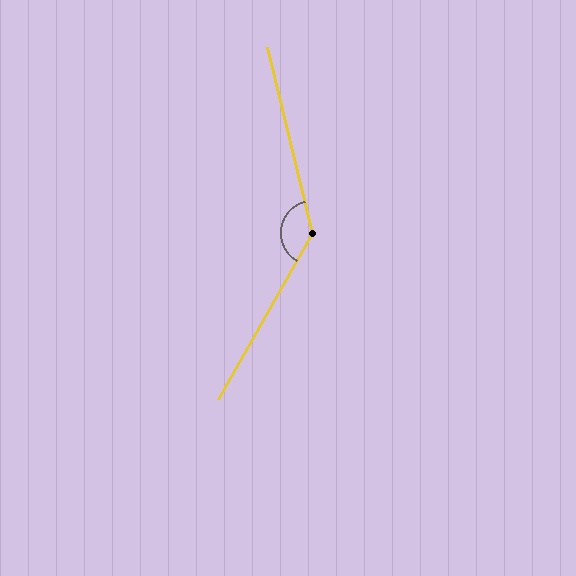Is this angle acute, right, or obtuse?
It is obtuse.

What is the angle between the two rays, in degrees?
Approximately 137 degrees.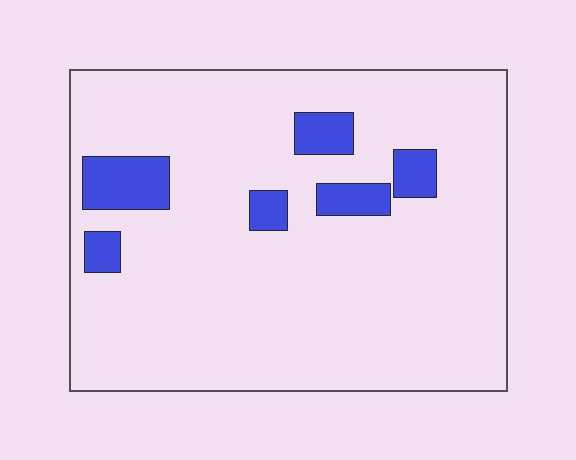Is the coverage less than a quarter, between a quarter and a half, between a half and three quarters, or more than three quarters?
Less than a quarter.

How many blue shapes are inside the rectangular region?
6.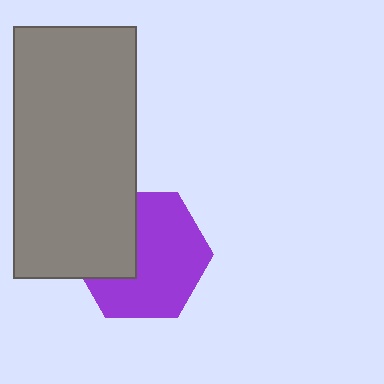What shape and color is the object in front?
The object in front is a gray rectangle.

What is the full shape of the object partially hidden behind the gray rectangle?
The partially hidden object is a purple hexagon.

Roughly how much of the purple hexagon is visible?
Most of it is visible (roughly 66%).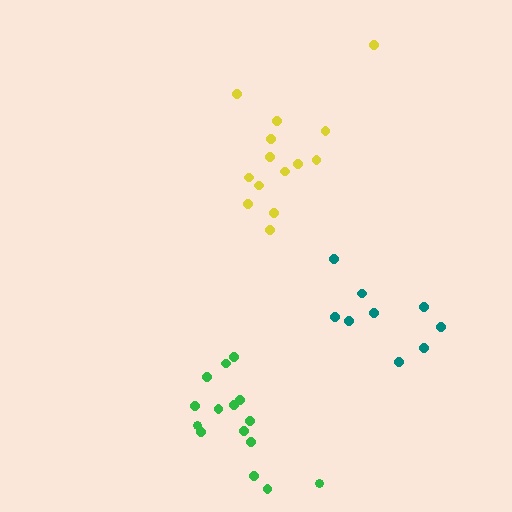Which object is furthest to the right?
The teal cluster is rightmost.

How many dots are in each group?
Group 1: 14 dots, Group 2: 9 dots, Group 3: 15 dots (38 total).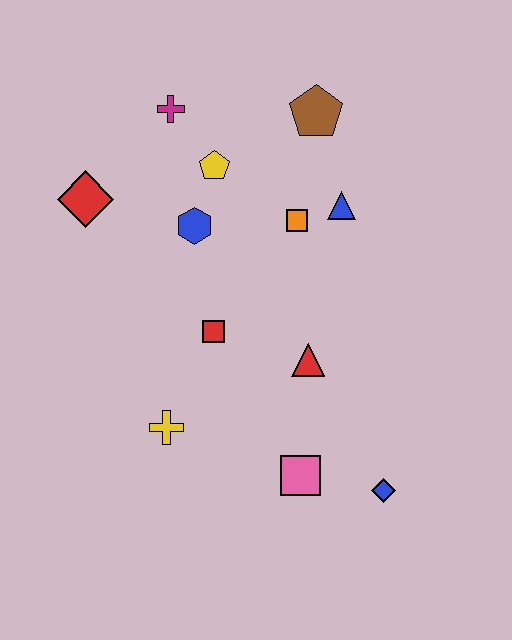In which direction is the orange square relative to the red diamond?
The orange square is to the right of the red diamond.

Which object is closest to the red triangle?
The red square is closest to the red triangle.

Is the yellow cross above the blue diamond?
Yes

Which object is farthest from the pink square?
The magenta cross is farthest from the pink square.